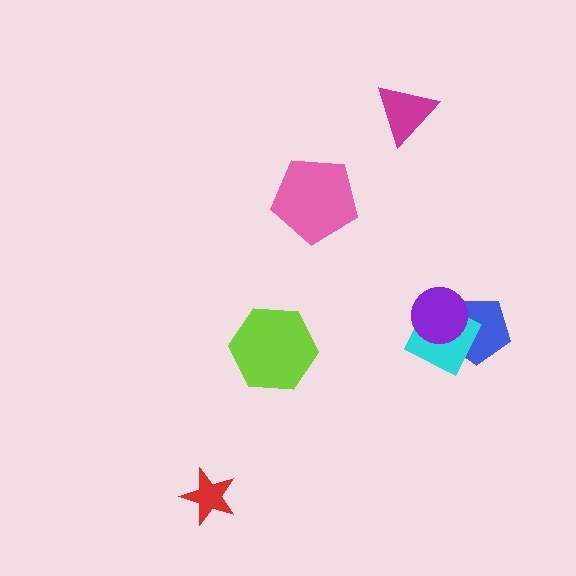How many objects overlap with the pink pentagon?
0 objects overlap with the pink pentagon.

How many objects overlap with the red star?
0 objects overlap with the red star.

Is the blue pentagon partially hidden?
Yes, it is partially covered by another shape.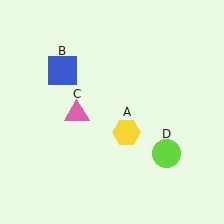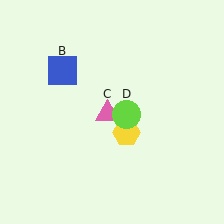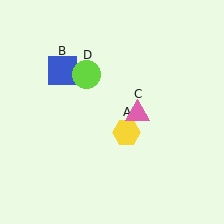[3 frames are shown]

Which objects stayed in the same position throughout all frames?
Yellow hexagon (object A) and blue square (object B) remained stationary.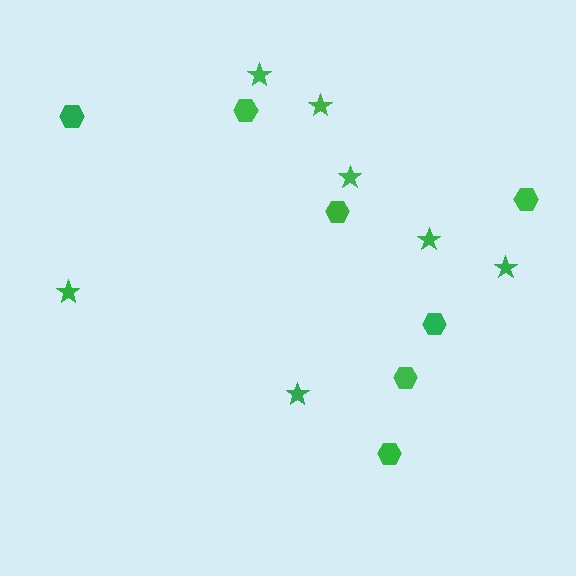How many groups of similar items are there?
There are 2 groups: one group of hexagons (7) and one group of stars (7).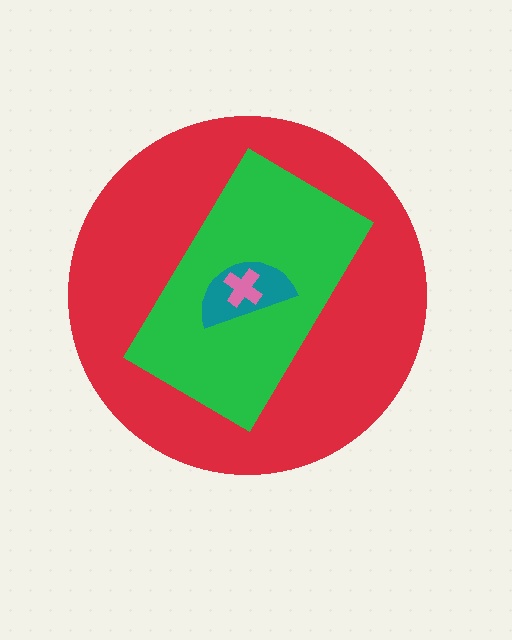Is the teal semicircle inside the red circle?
Yes.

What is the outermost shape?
The red circle.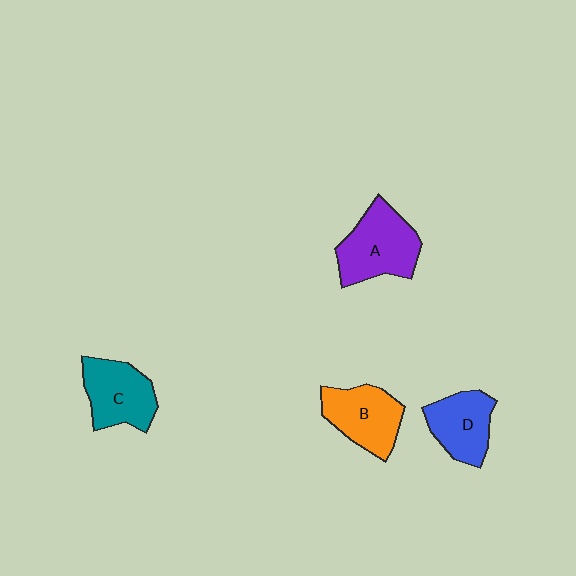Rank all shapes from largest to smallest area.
From largest to smallest: A (purple), C (teal), B (orange), D (blue).